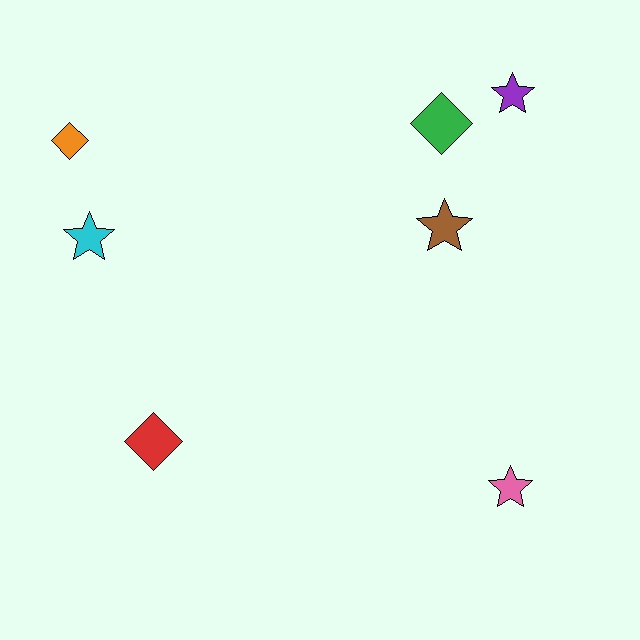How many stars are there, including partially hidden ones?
There are 4 stars.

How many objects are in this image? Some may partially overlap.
There are 7 objects.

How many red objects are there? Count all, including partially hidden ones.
There is 1 red object.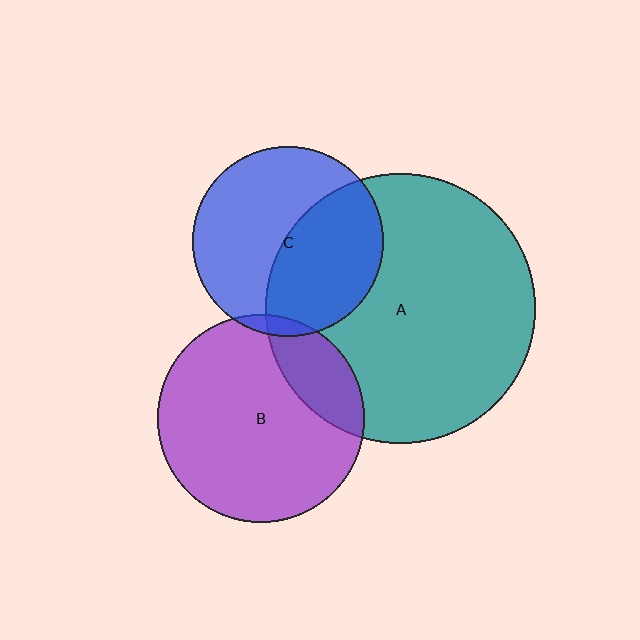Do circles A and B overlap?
Yes.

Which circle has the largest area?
Circle A (teal).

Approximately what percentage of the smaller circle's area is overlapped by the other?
Approximately 20%.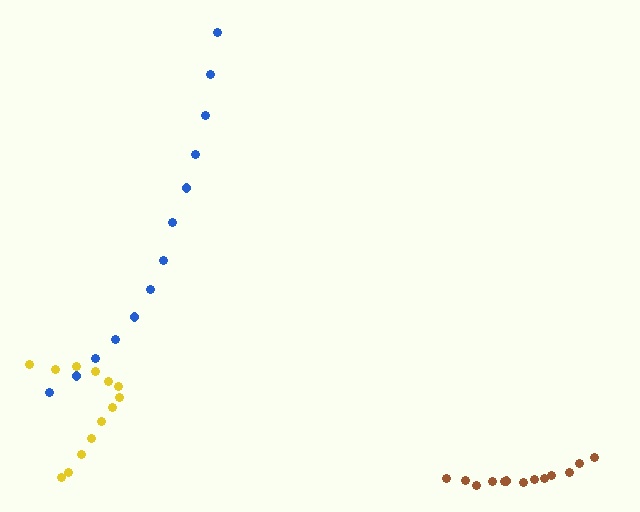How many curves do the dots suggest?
There are 3 distinct paths.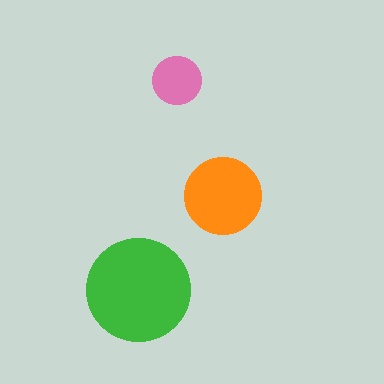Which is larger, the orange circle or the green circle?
The green one.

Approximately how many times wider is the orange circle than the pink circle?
About 1.5 times wider.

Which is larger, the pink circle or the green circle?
The green one.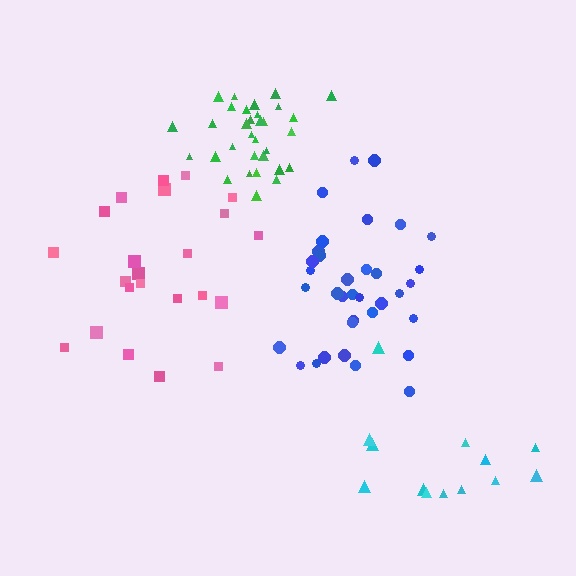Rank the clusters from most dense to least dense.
green, blue, pink, cyan.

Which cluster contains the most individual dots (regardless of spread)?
Blue (35).